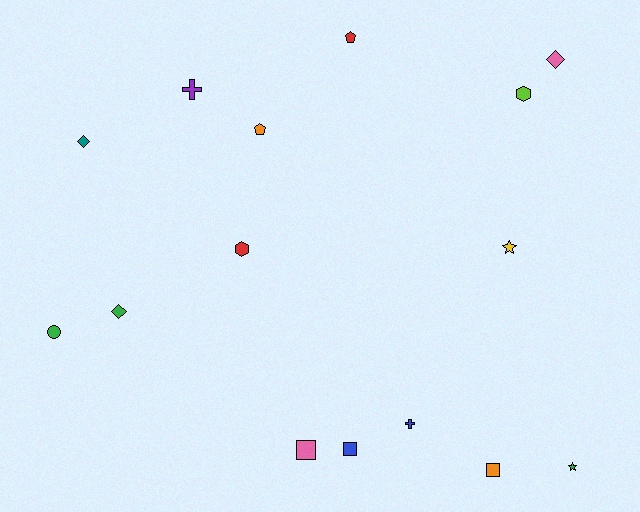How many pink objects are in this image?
There are 2 pink objects.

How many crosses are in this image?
There are 2 crosses.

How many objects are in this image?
There are 15 objects.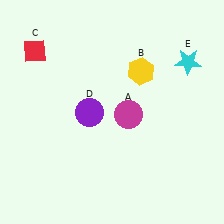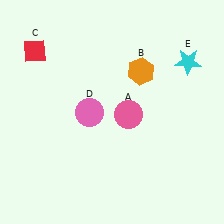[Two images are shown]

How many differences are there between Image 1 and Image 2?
There are 3 differences between the two images.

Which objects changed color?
A changed from magenta to pink. B changed from yellow to orange. D changed from purple to pink.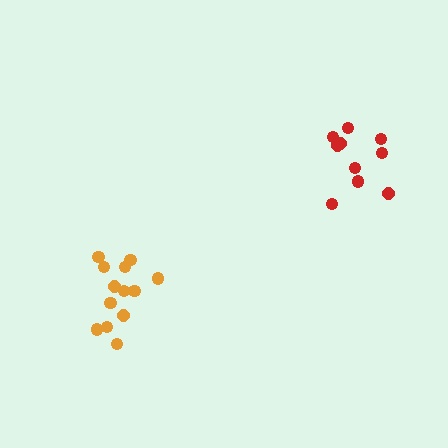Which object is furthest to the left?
The orange cluster is leftmost.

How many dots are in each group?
Group 1: 10 dots, Group 2: 13 dots (23 total).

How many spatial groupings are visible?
There are 2 spatial groupings.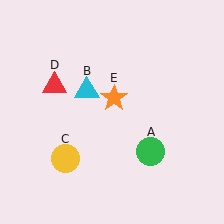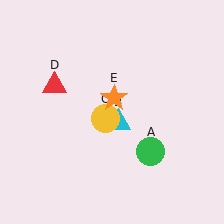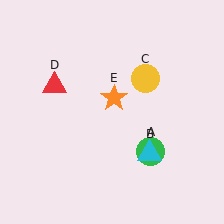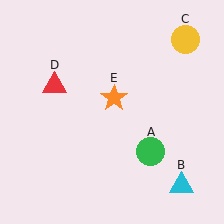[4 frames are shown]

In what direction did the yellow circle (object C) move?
The yellow circle (object C) moved up and to the right.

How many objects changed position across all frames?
2 objects changed position: cyan triangle (object B), yellow circle (object C).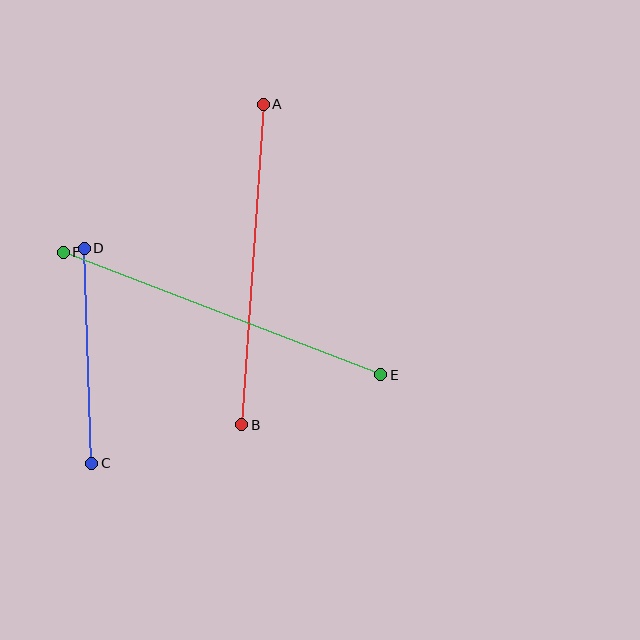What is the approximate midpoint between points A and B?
The midpoint is at approximately (252, 264) pixels.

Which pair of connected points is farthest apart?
Points E and F are farthest apart.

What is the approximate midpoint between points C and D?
The midpoint is at approximately (88, 356) pixels.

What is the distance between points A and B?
The distance is approximately 321 pixels.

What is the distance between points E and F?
The distance is approximately 340 pixels.